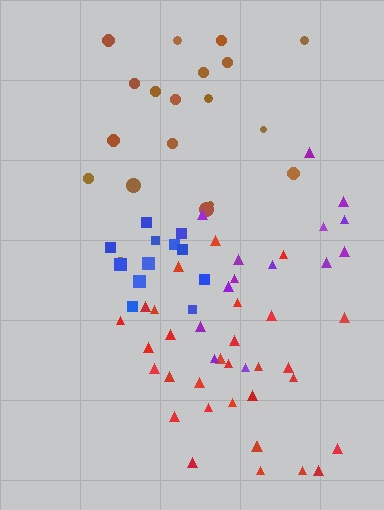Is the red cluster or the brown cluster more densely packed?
Red.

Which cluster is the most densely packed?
Blue.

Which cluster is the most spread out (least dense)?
Purple.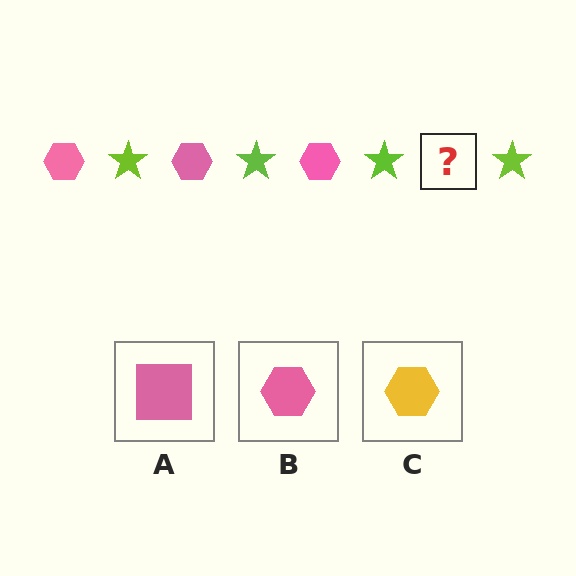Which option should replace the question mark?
Option B.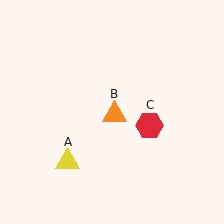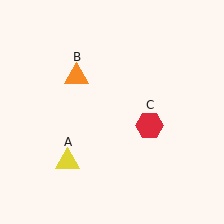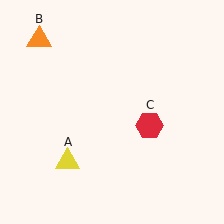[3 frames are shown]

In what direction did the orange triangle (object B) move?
The orange triangle (object B) moved up and to the left.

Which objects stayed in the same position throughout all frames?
Yellow triangle (object A) and red hexagon (object C) remained stationary.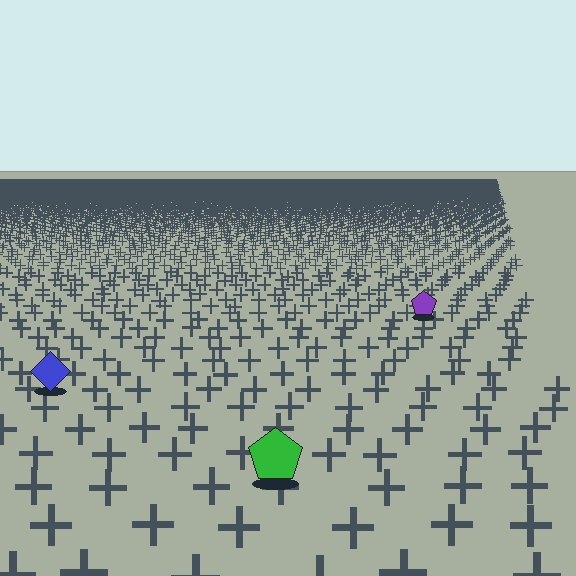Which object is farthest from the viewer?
The purple pentagon is farthest from the viewer. It appears smaller and the ground texture around it is denser.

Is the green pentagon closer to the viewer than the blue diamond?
Yes. The green pentagon is closer — you can tell from the texture gradient: the ground texture is coarser near it.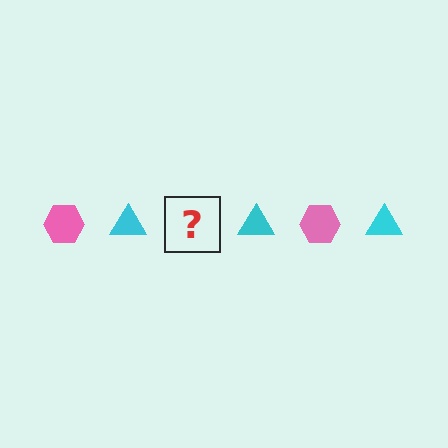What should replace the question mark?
The question mark should be replaced with a pink hexagon.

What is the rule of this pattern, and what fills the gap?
The rule is that the pattern alternates between pink hexagon and cyan triangle. The gap should be filled with a pink hexagon.